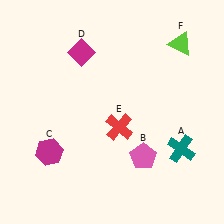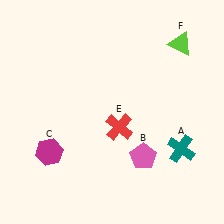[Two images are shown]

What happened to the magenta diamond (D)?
The magenta diamond (D) was removed in Image 2. It was in the top-left area of Image 1.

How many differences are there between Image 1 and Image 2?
There is 1 difference between the two images.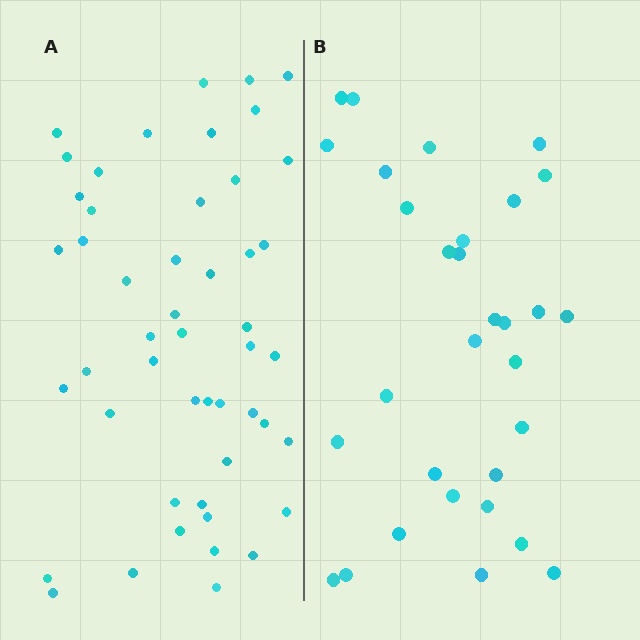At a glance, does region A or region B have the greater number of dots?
Region A (the left region) has more dots.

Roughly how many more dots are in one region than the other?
Region A has approximately 20 more dots than region B.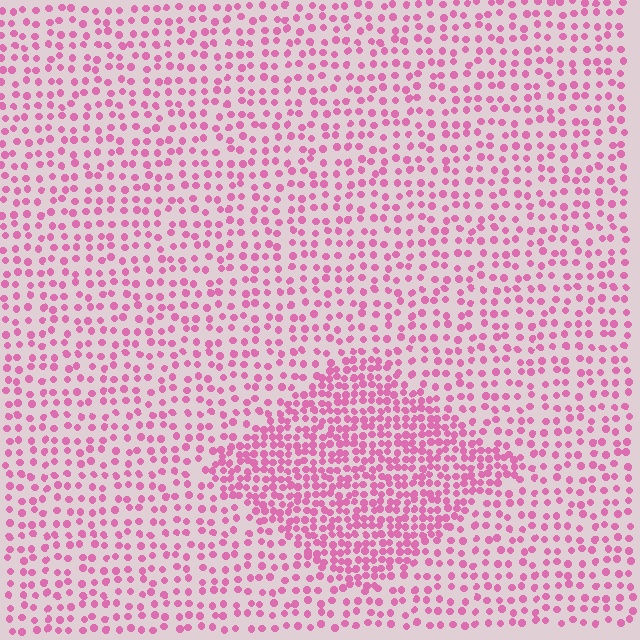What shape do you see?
I see a diamond.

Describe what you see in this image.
The image contains small pink elements arranged at two different densities. A diamond-shaped region is visible where the elements are more densely packed than the surrounding area.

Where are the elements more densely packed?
The elements are more densely packed inside the diamond boundary.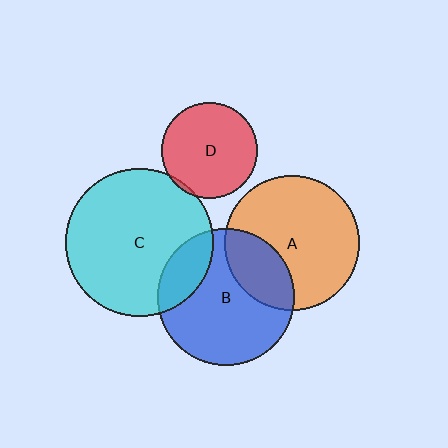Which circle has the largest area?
Circle C (cyan).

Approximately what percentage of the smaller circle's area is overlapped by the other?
Approximately 25%.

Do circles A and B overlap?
Yes.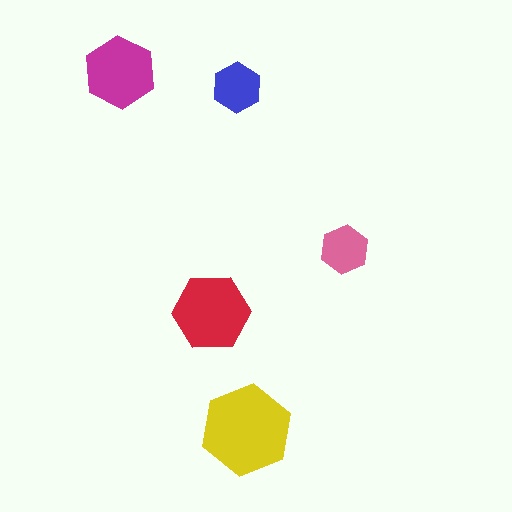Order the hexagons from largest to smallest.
the yellow one, the red one, the magenta one, the blue one, the pink one.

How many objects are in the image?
There are 5 objects in the image.